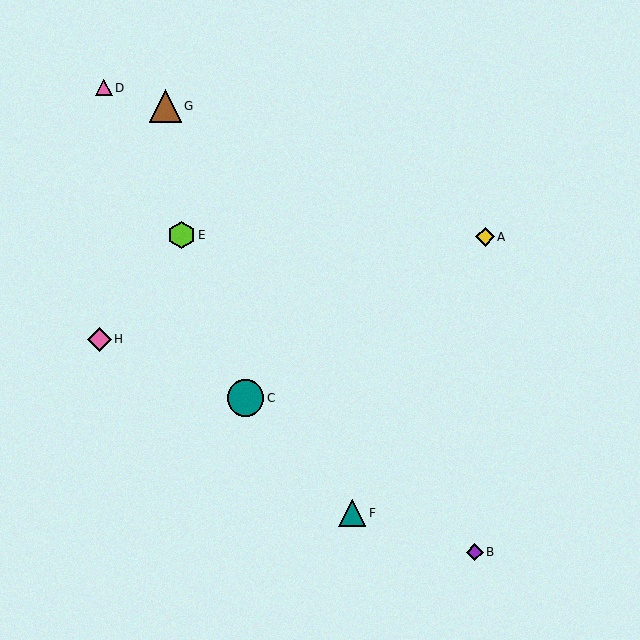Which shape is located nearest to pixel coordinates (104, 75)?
The pink triangle (labeled D) at (104, 88) is nearest to that location.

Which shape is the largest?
The teal circle (labeled C) is the largest.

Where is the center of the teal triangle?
The center of the teal triangle is at (352, 513).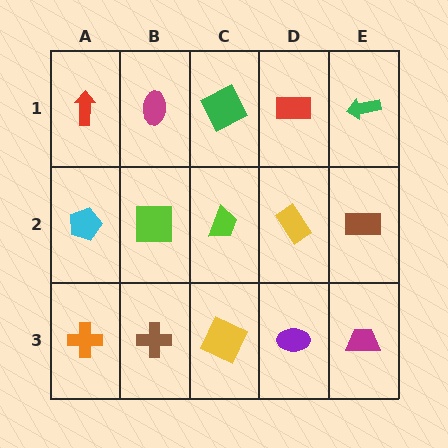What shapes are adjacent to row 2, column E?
A green arrow (row 1, column E), a magenta trapezoid (row 3, column E), a yellow rectangle (row 2, column D).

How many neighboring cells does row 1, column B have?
3.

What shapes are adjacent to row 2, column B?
A magenta ellipse (row 1, column B), a brown cross (row 3, column B), a cyan pentagon (row 2, column A), a lime trapezoid (row 2, column C).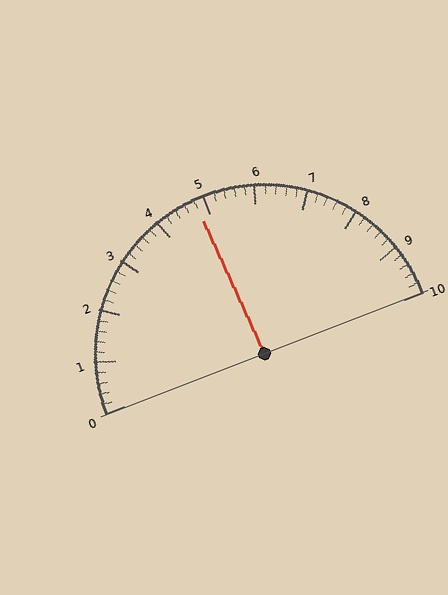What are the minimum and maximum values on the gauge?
The gauge ranges from 0 to 10.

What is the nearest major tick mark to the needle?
The nearest major tick mark is 5.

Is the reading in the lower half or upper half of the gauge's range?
The reading is in the lower half of the range (0 to 10).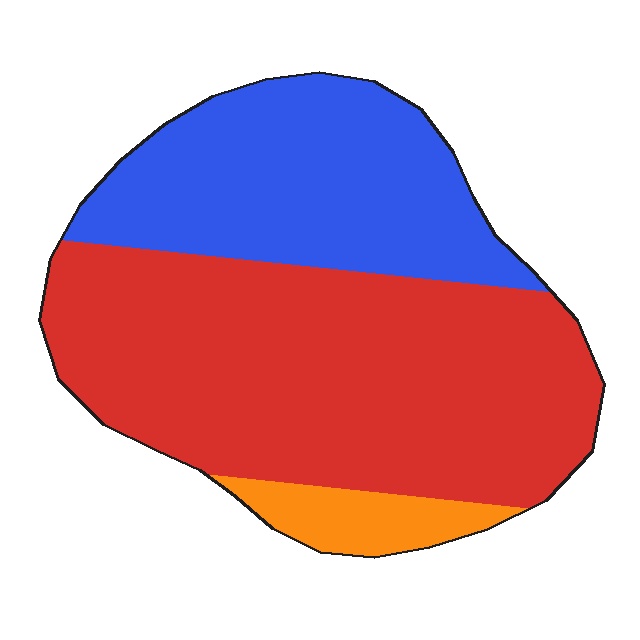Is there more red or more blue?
Red.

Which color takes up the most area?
Red, at roughly 60%.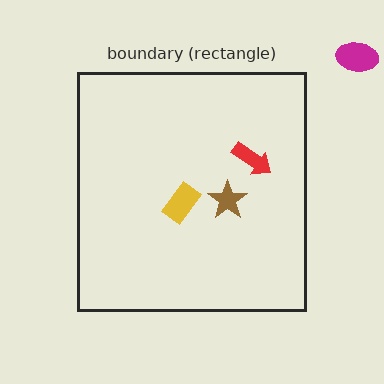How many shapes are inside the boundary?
3 inside, 1 outside.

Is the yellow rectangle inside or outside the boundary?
Inside.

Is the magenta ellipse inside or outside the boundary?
Outside.